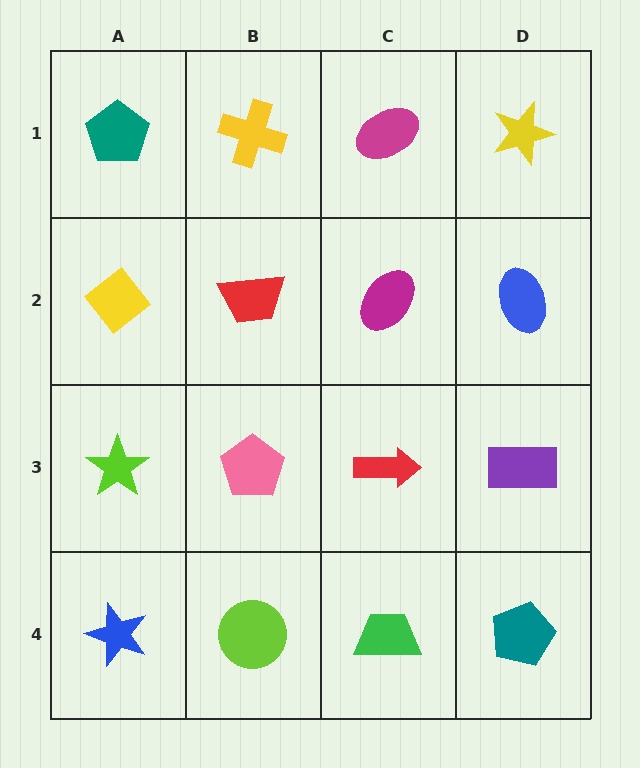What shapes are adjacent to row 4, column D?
A purple rectangle (row 3, column D), a green trapezoid (row 4, column C).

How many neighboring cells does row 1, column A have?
2.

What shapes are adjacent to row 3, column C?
A magenta ellipse (row 2, column C), a green trapezoid (row 4, column C), a pink pentagon (row 3, column B), a purple rectangle (row 3, column D).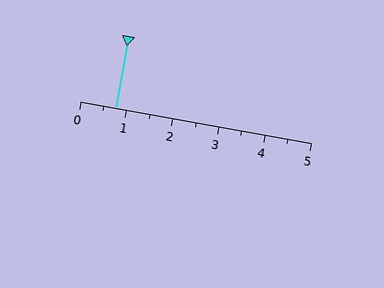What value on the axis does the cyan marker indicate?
The marker indicates approximately 0.8.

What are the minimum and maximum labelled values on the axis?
The axis runs from 0 to 5.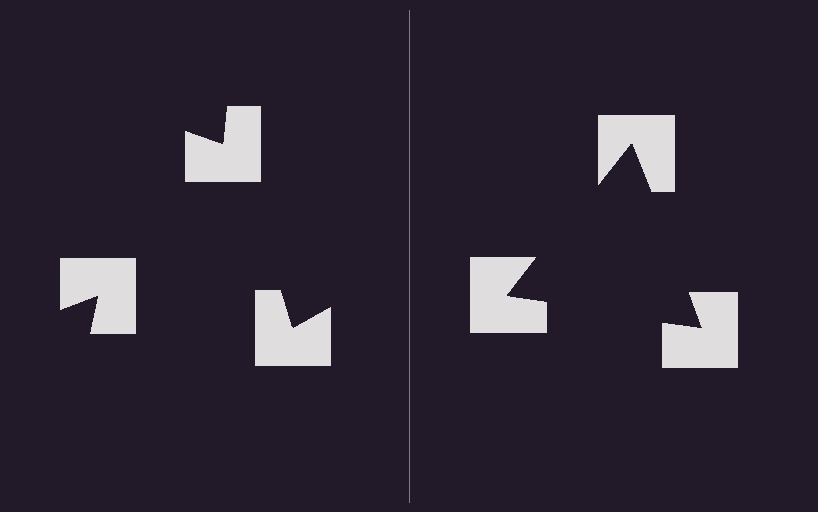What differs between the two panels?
The notched squares are positioned identically on both sides; only the wedge orientations differ. On the right they align to a triangle; on the left they are misaligned.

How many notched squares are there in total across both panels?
6 — 3 on each side.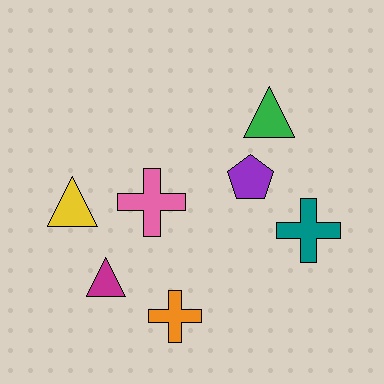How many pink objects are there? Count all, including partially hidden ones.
There is 1 pink object.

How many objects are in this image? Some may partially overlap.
There are 7 objects.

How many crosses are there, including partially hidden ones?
There are 3 crosses.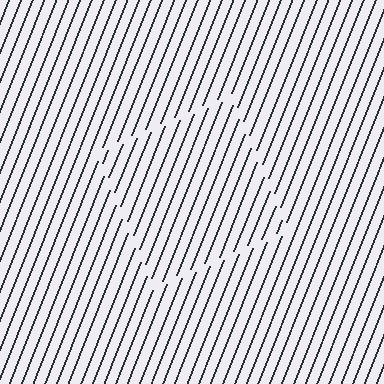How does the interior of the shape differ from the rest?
The interior of the shape contains the same grating, shifted by half a period — the contour is defined by the phase discontinuity where line-ends from the inner and outer gratings abut.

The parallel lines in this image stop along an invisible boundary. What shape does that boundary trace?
An illusory square. The interior of the shape contains the same grating, shifted by half a period — the contour is defined by the phase discontinuity where line-ends from the inner and outer gratings abut.